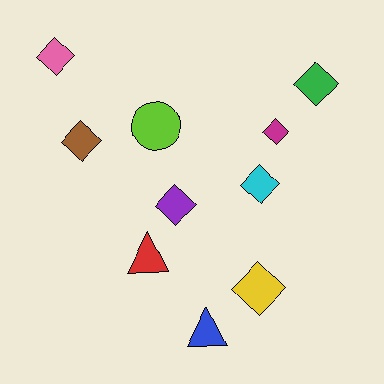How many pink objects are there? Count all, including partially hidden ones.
There is 1 pink object.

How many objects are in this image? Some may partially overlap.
There are 10 objects.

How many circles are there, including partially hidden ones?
There is 1 circle.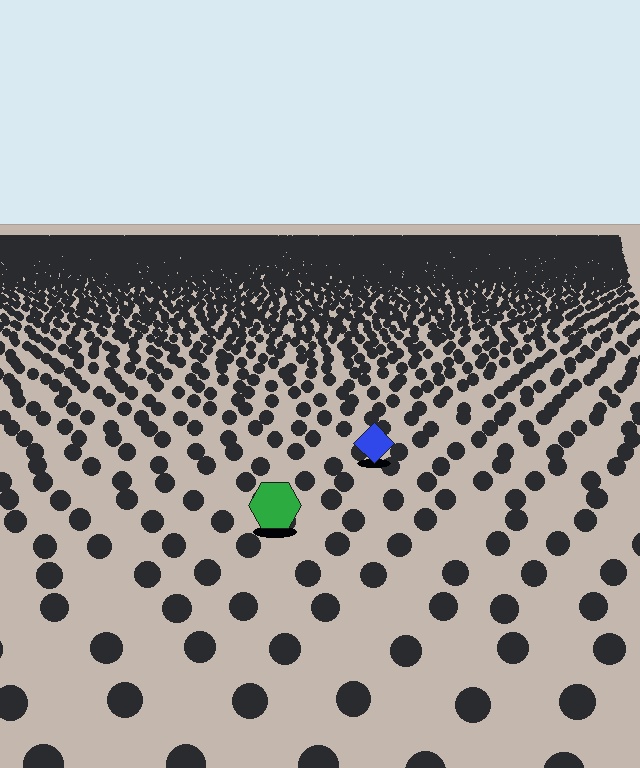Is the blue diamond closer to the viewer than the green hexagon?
No. The green hexagon is closer — you can tell from the texture gradient: the ground texture is coarser near it.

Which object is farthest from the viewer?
The blue diamond is farthest from the viewer. It appears smaller and the ground texture around it is denser.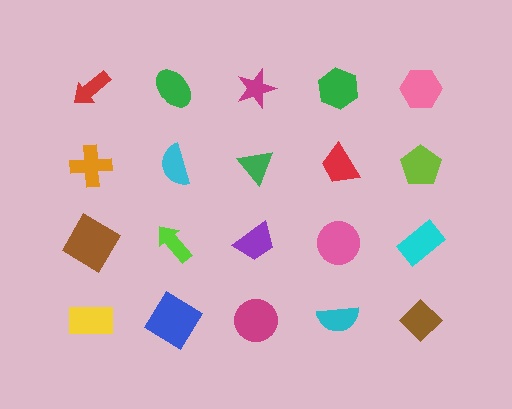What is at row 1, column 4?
A green hexagon.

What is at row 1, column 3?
A magenta star.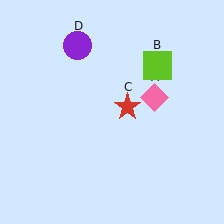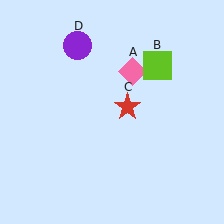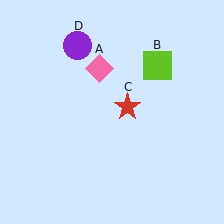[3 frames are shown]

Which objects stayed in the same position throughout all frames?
Lime square (object B) and red star (object C) and purple circle (object D) remained stationary.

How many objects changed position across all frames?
1 object changed position: pink diamond (object A).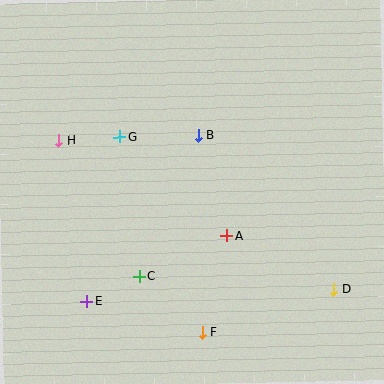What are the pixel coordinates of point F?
Point F is at (202, 332).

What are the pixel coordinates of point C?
Point C is at (139, 276).